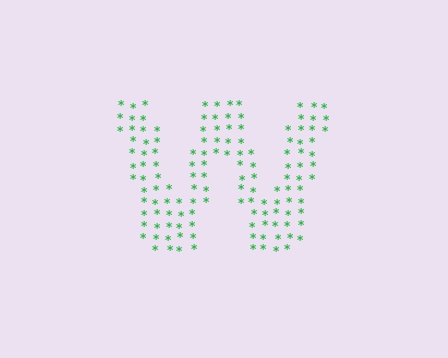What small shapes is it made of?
It is made of small asterisks.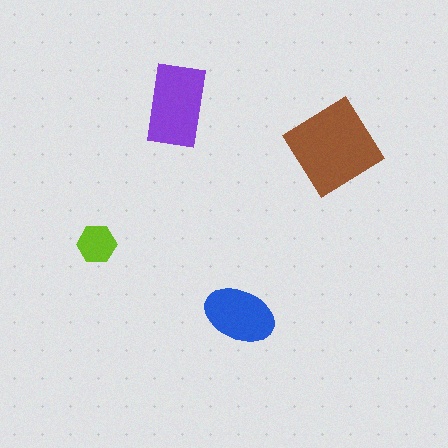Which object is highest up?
The purple rectangle is topmost.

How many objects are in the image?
There are 4 objects in the image.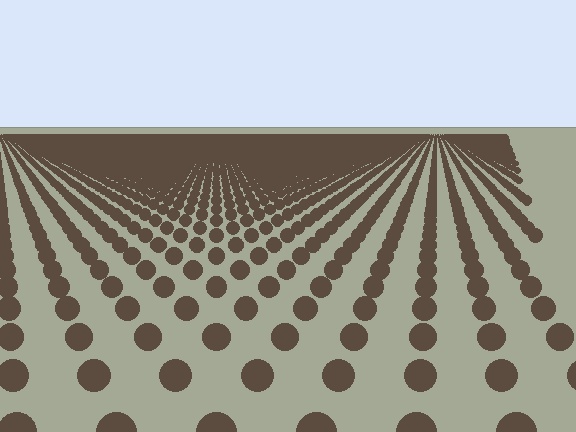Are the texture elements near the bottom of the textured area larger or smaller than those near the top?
Larger. Near the bottom, elements are closer to the viewer and appear at a bigger on-screen size.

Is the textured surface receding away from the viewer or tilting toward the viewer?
The surface is receding away from the viewer. Texture elements get smaller and denser toward the top.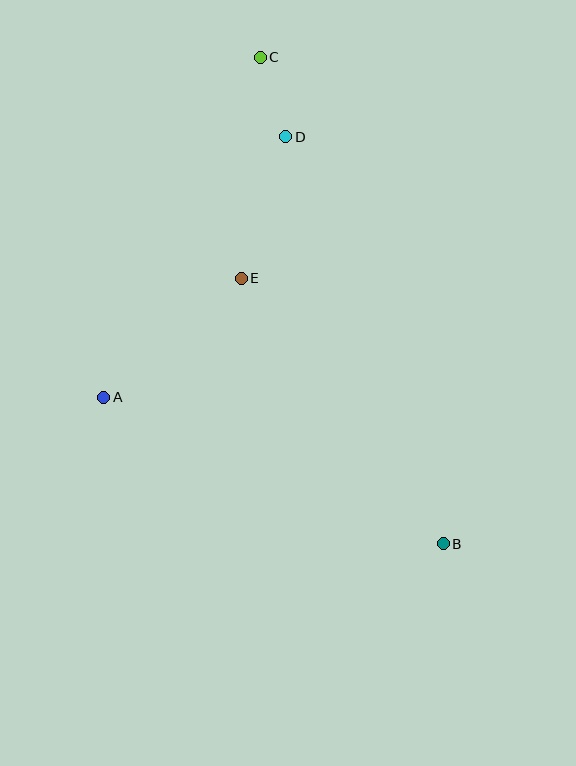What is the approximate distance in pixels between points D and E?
The distance between D and E is approximately 148 pixels.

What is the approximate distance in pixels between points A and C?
The distance between A and C is approximately 374 pixels.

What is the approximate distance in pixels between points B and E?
The distance between B and E is approximately 334 pixels.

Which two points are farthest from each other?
Points B and C are farthest from each other.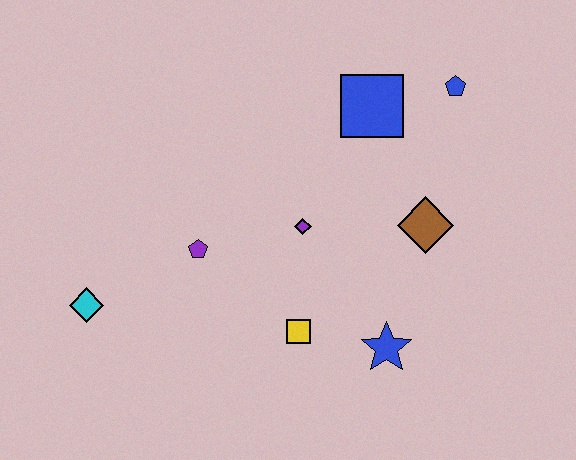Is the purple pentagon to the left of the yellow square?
Yes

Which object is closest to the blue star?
The yellow square is closest to the blue star.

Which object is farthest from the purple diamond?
The cyan diamond is farthest from the purple diamond.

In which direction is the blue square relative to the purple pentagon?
The blue square is to the right of the purple pentagon.